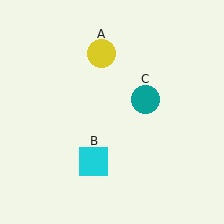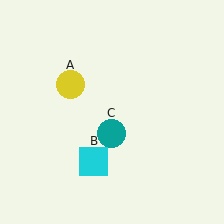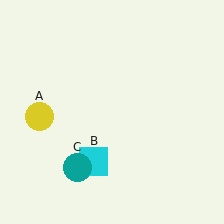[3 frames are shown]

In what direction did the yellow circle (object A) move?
The yellow circle (object A) moved down and to the left.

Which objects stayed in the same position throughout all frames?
Cyan square (object B) remained stationary.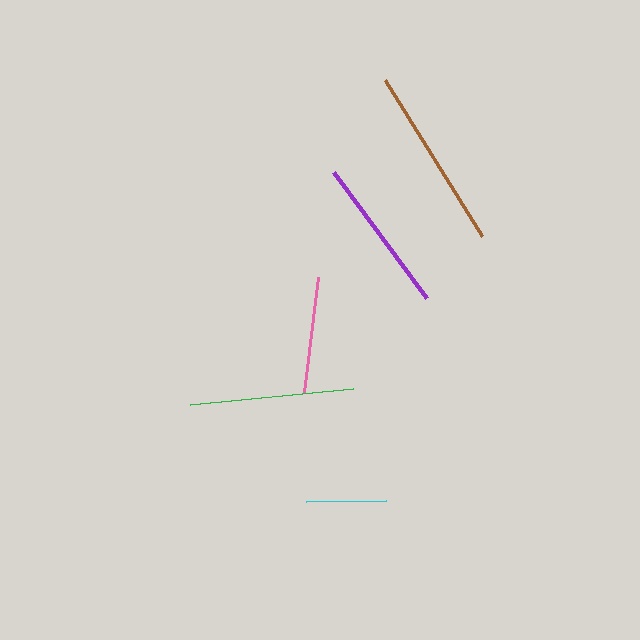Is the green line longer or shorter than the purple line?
The green line is longer than the purple line.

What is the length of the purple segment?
The purple segment is approximately 157 pixels long.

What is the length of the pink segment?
The pink segment is approximately 116 pixels long.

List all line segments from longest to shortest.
From longest to shortest: brown, green, purple, pink, cyan.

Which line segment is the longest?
The brown line is the longest at approximately 184 pixels.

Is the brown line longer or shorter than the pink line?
The brown line is longer than the pink line.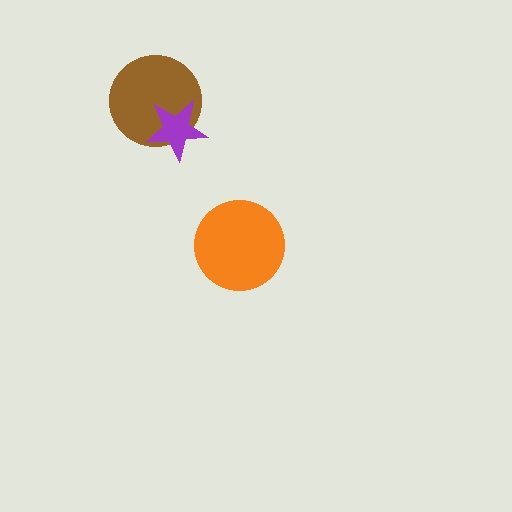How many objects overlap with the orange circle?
0 objects overlap with the orange circle.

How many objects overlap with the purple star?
1 object overlaps with the purple star.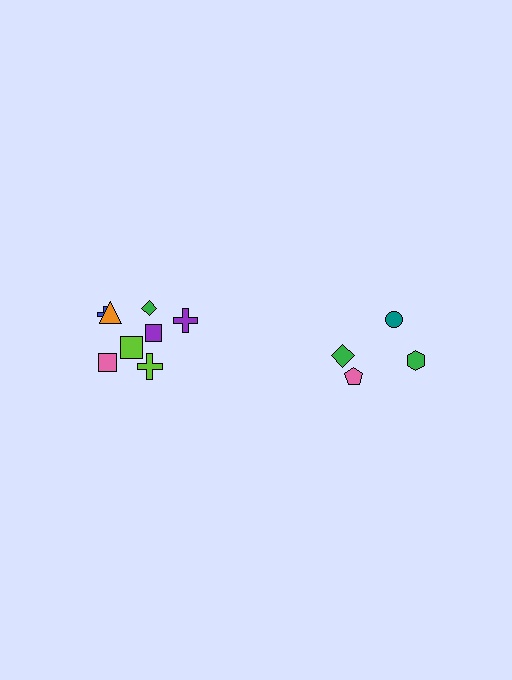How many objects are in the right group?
There are 4 objects.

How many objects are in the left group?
There are 8 objects.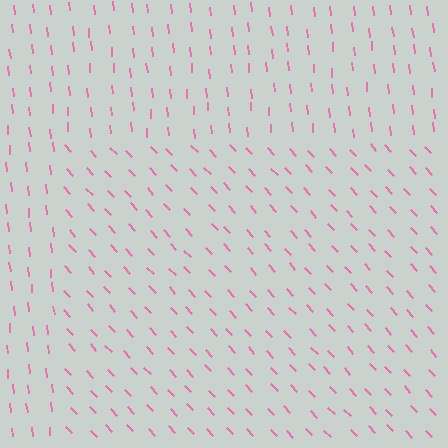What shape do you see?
I see a rectangle.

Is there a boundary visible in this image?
Yes, there is a texture boundary formed by a change in line orientation.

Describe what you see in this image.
The image is filled with small pink line segments. A rectangle region in the image has lines oriented differently from the surrounding lines, creating a visible texture boundary.